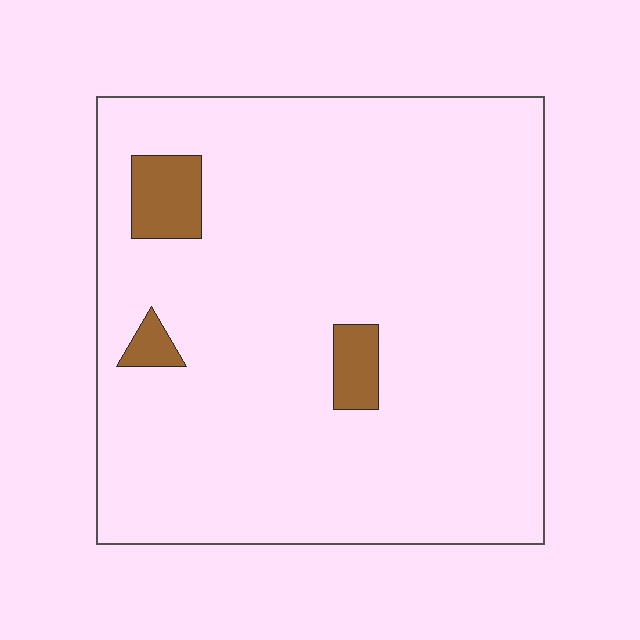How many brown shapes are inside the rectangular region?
3.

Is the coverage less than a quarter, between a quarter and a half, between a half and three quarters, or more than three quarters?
Less than a quarter.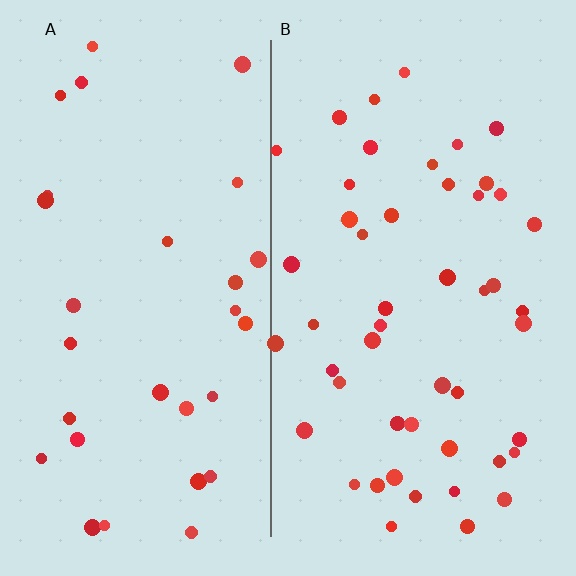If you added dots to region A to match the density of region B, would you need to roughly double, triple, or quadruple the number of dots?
Approximately double.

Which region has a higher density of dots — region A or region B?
B (the right).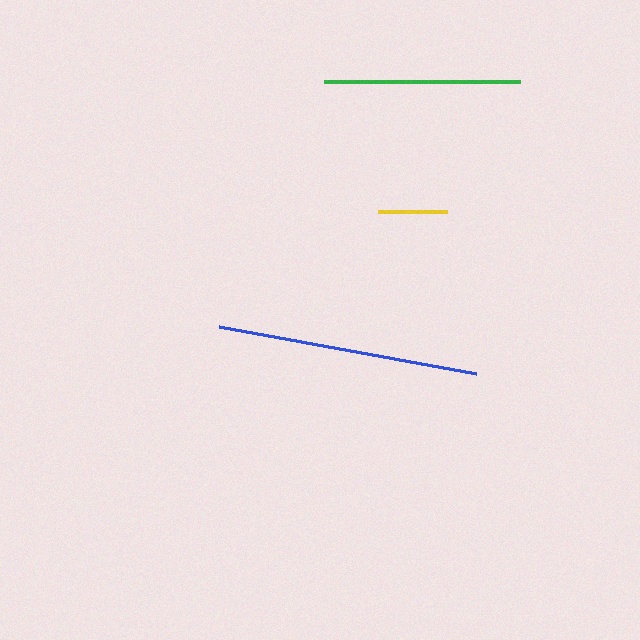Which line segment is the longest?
The blue line is the longest at approximately 261 pixels.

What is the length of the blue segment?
The blue segment is approximately 261 pixels long.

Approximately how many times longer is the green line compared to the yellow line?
The green line is approximately 2.8 times the length of the yellow line.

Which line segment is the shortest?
The yellow line is the shortest at approximately 69 pixels.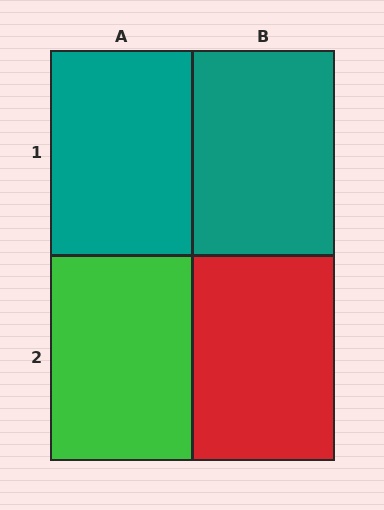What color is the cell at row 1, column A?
Teal.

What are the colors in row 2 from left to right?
Green, red.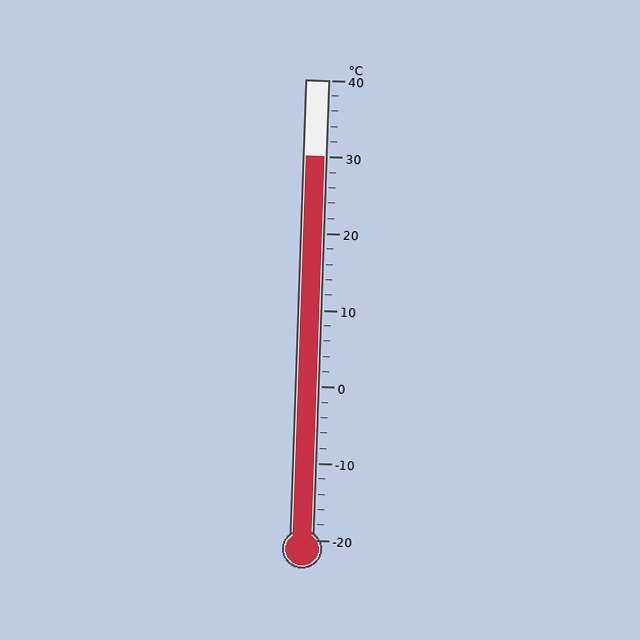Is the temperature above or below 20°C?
The temperature is above 20°C.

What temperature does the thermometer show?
The thermometer shows approximately 30°C.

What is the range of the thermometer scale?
The thermometer scale ranges from -20°C to 40°C.